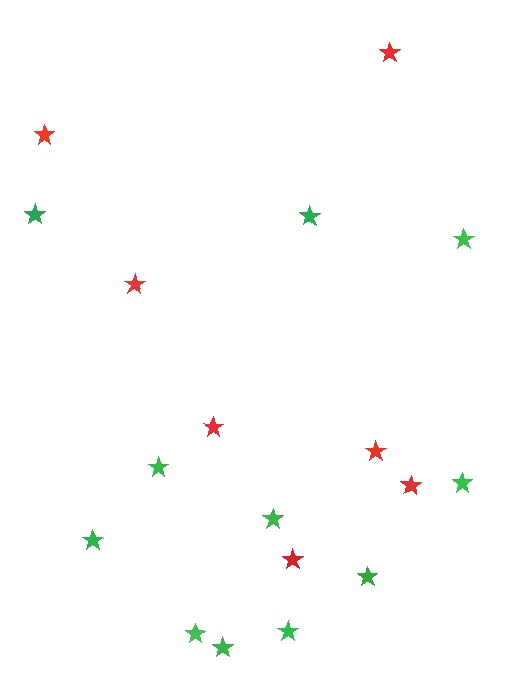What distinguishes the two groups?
There are 2 groups: one group of red stars (7) and one group of green stars (11).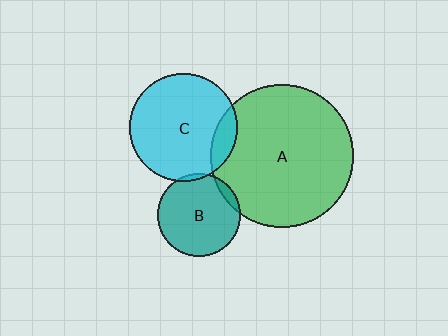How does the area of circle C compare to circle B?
Approximately 1.7 times.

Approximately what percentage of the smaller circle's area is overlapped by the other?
Approximately 5%.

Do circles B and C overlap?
Yes.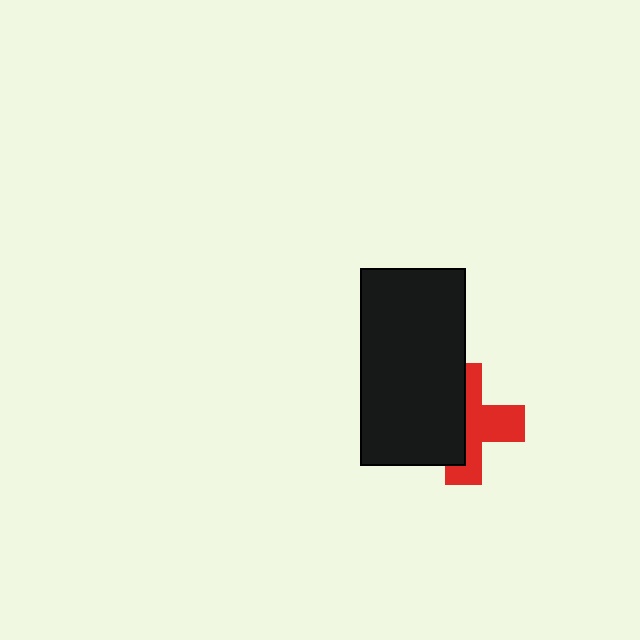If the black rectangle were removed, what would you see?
You would see the complete red cross.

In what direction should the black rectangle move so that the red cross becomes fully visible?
The black rectangle should move left. That is the shortest direction to clear the overlap and leave the red cross fully visible.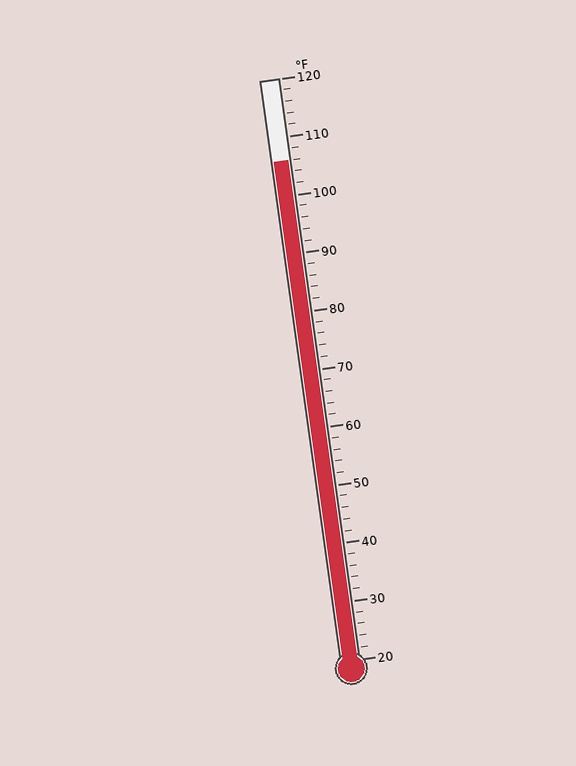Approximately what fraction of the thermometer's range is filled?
The thermometer is filled to approximately 85% of its range.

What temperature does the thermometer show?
The thermometer shows approximately 106°F.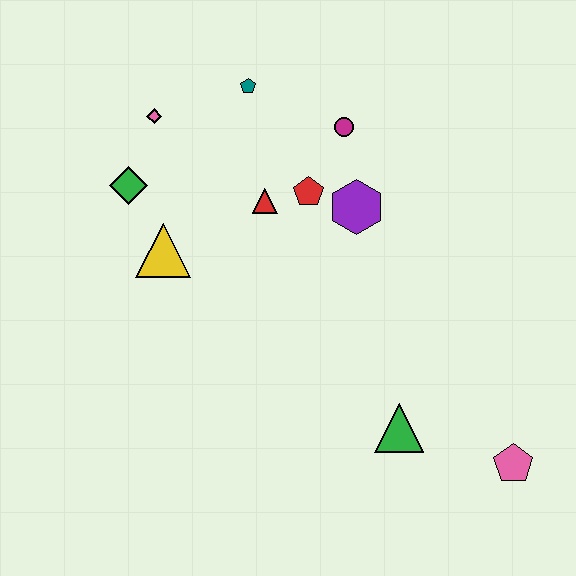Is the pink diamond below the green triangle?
No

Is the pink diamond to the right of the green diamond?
Yes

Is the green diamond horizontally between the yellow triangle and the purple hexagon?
No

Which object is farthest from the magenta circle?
The pink pentagon is farthest from the magenta circle.